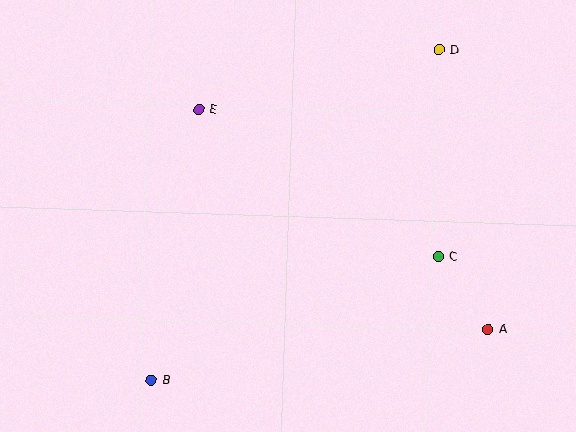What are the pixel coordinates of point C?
Point C is at (438, 256).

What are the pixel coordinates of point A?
Point A is at (488, 329).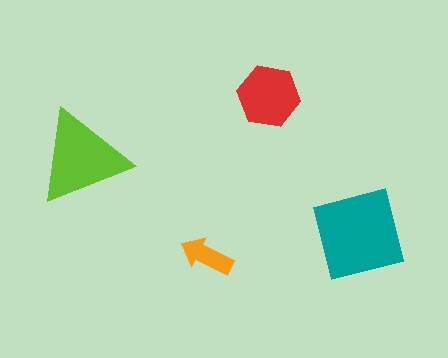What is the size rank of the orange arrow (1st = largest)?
4th.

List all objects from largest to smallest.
The teal square, the lime triangle, the red hexagon, the orange arrow.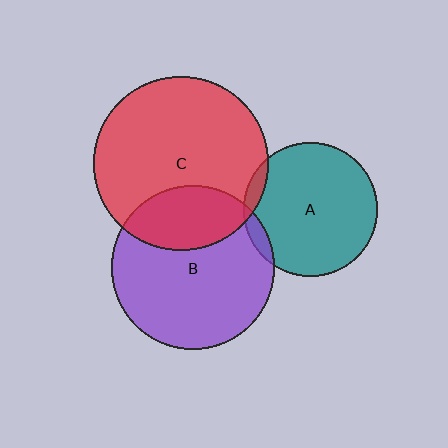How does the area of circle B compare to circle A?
Approximately 1.5 times.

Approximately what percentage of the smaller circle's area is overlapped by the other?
Approximately 5%.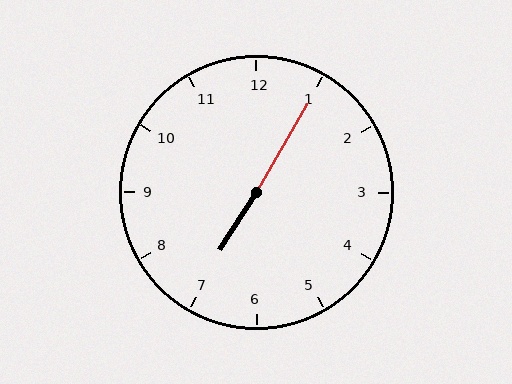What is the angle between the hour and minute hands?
Approximately 178 degrees.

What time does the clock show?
7:05.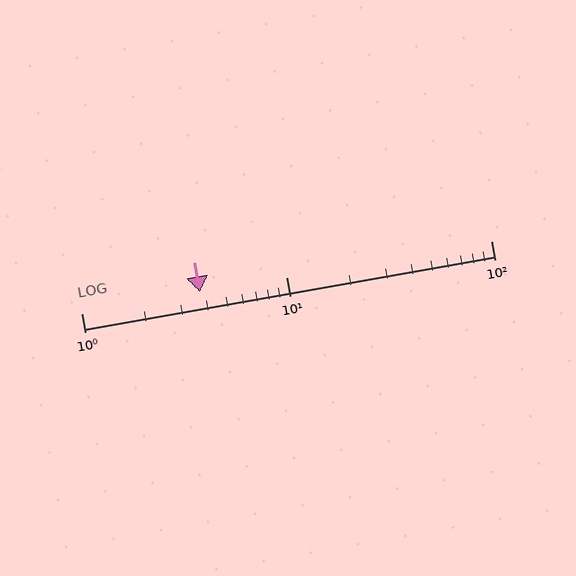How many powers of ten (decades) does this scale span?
The scale spans 2 decades, from 1 to 100.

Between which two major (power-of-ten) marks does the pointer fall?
The pointer is between 1 and 10.